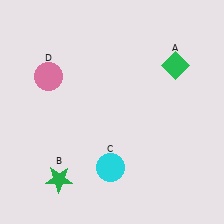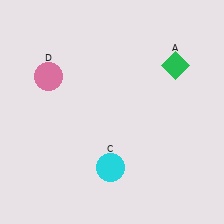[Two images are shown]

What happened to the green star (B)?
The green star (B) was removed in Image 2. It was in the bottom-left area of Image 1.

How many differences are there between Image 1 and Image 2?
There is 1 difference between the two images.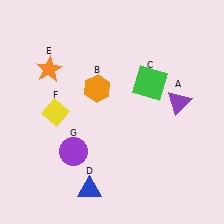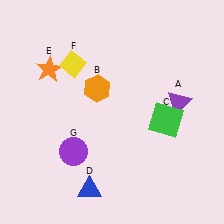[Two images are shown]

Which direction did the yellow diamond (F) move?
The yellow diamond (F) moved up.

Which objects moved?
The objects that moved are: the green square (C), the yellow diamond (F).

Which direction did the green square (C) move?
The green square (C) moved down.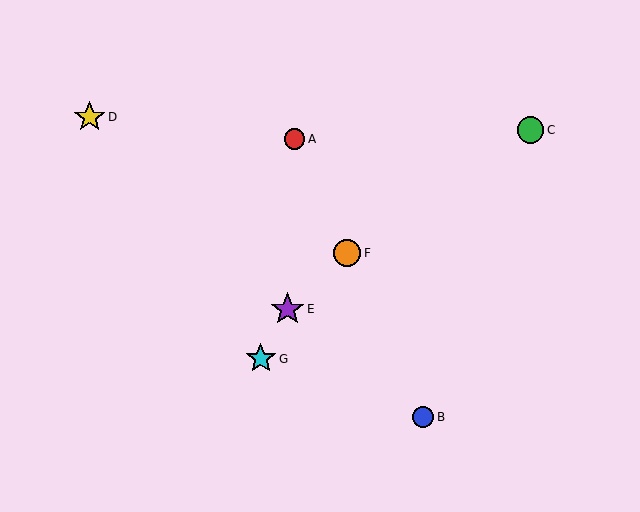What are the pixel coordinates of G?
Object G is at (261, 359).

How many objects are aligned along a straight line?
3 objects (A, B, F) are aligned along a straight line.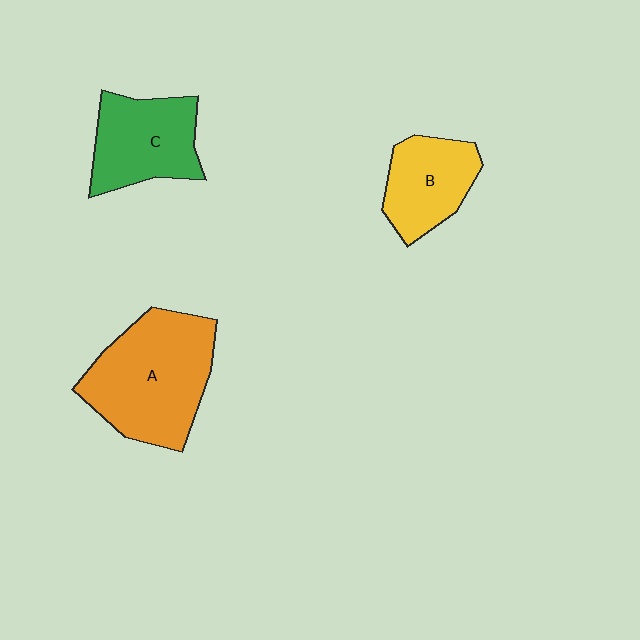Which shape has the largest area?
Shape A (orange).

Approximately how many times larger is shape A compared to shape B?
Approximately 1.8 times.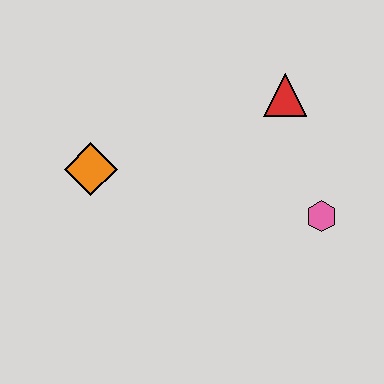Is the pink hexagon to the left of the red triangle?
No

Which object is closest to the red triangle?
The pink hexagon is closest to the red triangle.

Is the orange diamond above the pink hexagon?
Yes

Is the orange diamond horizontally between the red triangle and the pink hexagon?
No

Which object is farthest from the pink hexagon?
The orange diamond is farthest from the pink hexagon.